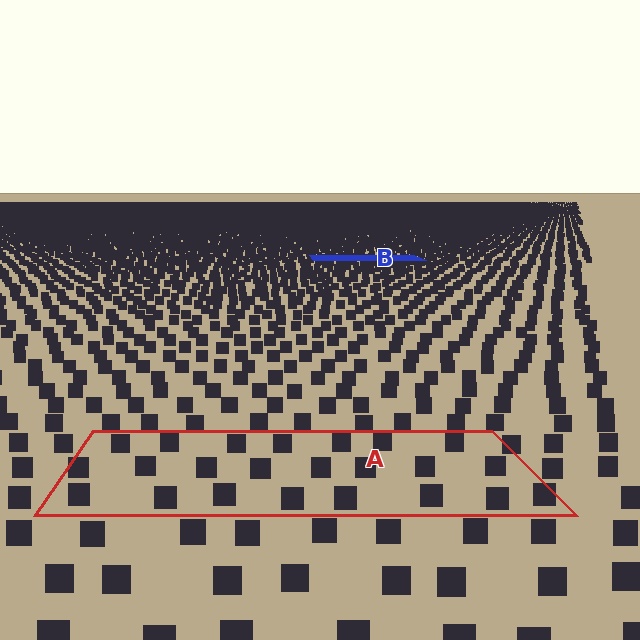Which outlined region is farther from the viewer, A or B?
Region B is farther from the viewer — the texture elements inside it appear smaller and more densely packed.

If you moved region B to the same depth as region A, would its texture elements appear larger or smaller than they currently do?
They would appear larger. At a closer depth, the same texture elements are projected at a bigger on-screen size.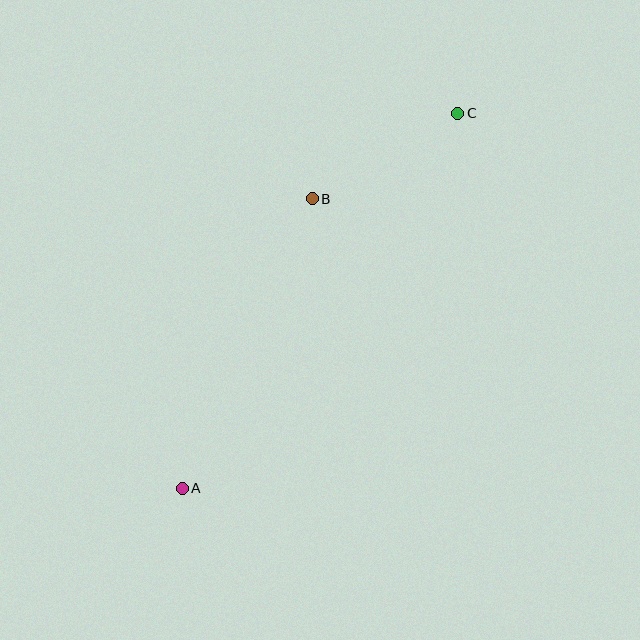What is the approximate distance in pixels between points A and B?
The distance between A and B is approximately 317 pixels.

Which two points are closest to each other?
Points B and C are closest to each other.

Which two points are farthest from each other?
Points A and C are farthest from each other.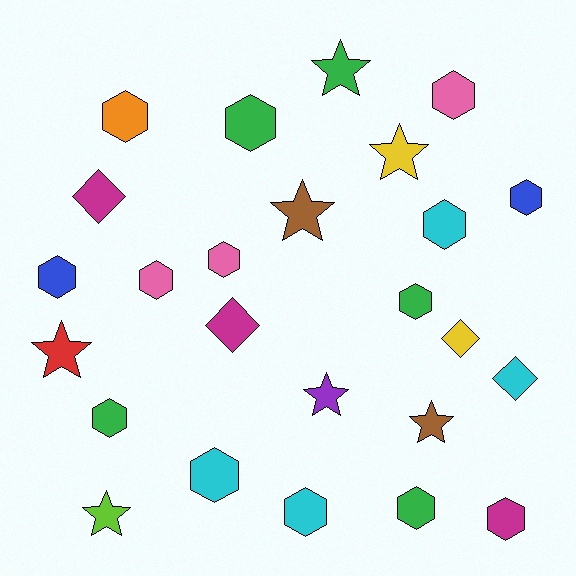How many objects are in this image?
There are 25 objects.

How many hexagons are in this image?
There are 14 hexagons.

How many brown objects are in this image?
There are 2 brown objects.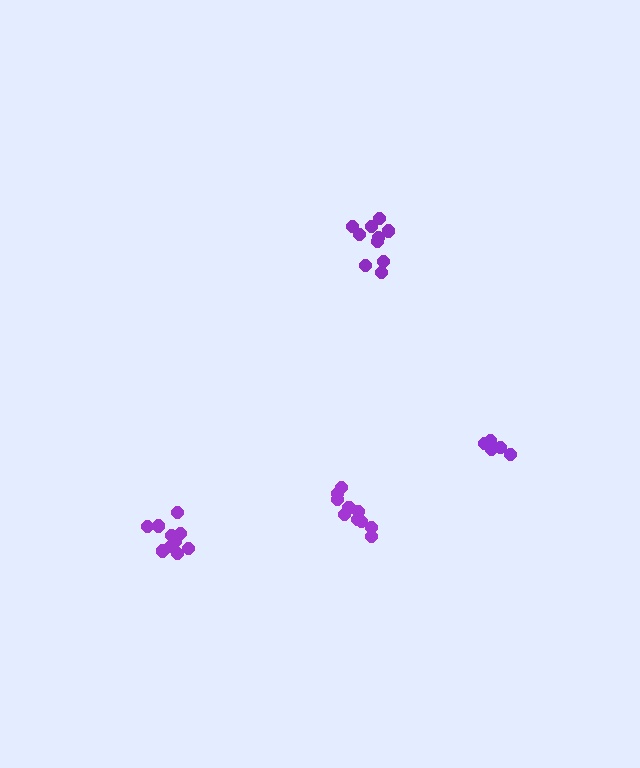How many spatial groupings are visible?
There are 4 spatial groupings.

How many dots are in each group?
Group 1: 10 dots, Group 2: 10 dots, Group 3: 5 dots, Group 4: 10 dots (35 total).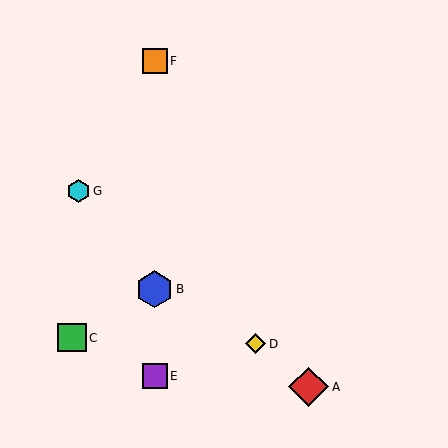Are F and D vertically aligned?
No, F is at x≈155 and D is at x≈256.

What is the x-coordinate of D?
Object D is at x≈256.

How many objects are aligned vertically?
3 objects (B, E, F) are aligned vertically.